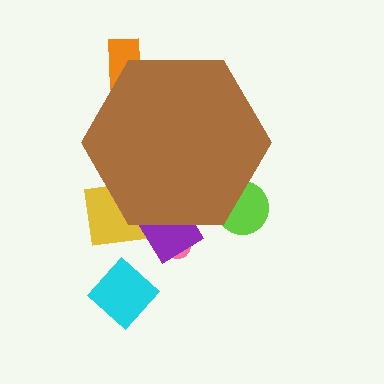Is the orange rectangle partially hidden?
Yes, the orange rectangle is partially hidden behind the brown hexagon.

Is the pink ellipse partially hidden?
Yes, the pink ellipse is partially hidden behind the brown hexagon.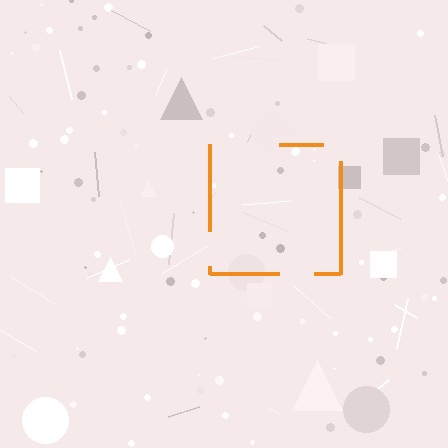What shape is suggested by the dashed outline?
The dashed outline suggests a square.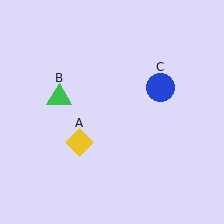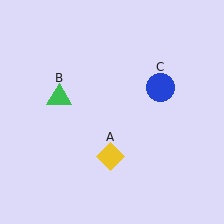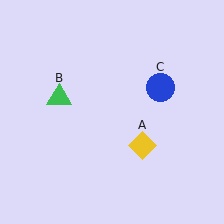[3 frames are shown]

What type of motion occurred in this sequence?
The yellow diamond (object A) rotated counterclockwise around the center of the scene.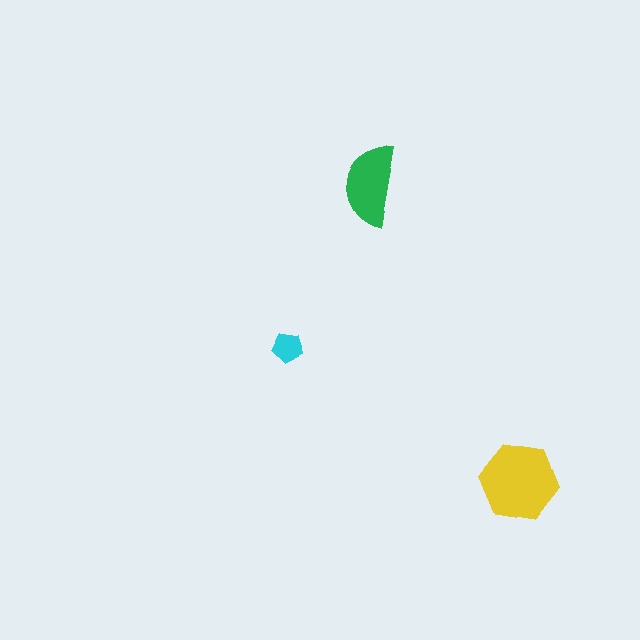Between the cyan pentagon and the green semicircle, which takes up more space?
The green semicircle.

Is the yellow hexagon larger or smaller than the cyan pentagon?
Larger.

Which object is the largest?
The yellow hexagon.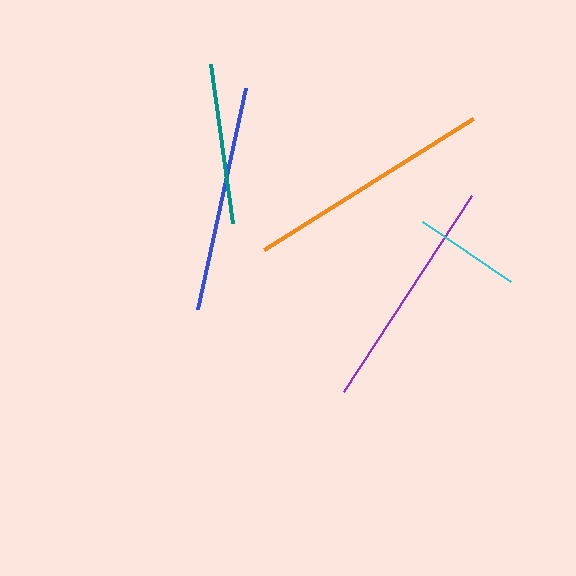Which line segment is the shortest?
The cyan line is the shortest at approximately 107 pixels.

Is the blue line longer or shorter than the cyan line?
The blue line is longer than the cyan line.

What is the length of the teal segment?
The teal segment is approximately 160 pixels long.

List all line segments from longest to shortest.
From longest to shortest: orange, purple, blue, teal, cyan.